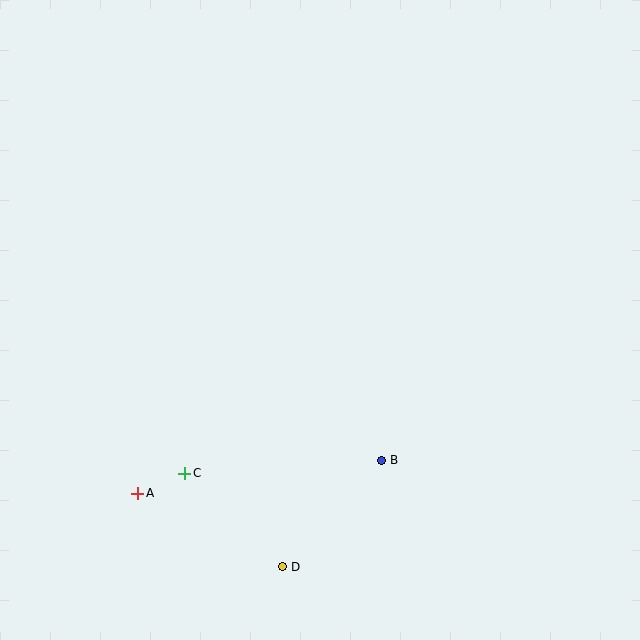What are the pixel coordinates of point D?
Point D is at (283, 567).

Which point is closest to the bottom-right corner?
Point B is closest to the bottom-right corner.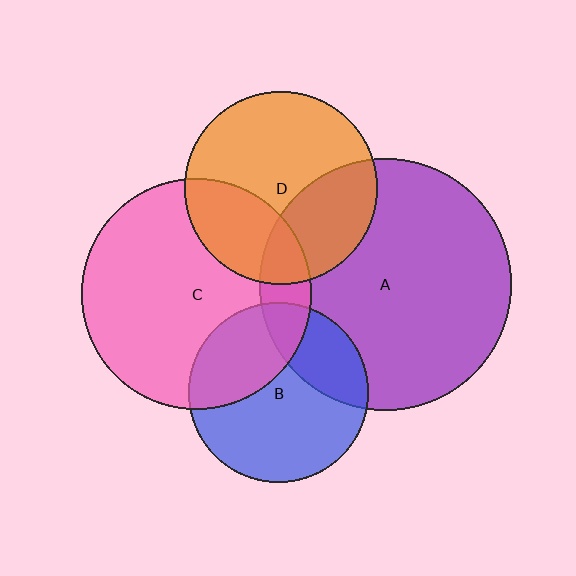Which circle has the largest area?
Circle A (purple).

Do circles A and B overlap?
Yes.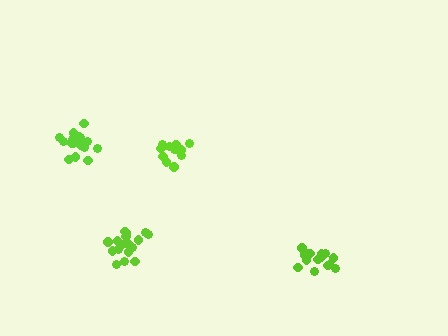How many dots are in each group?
Group 1: 19 dots, Group 2: 13 dots, Group 3: 15 dots, Group 4: 18 dots (65 total).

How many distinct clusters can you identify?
There are 4 distinct clusters.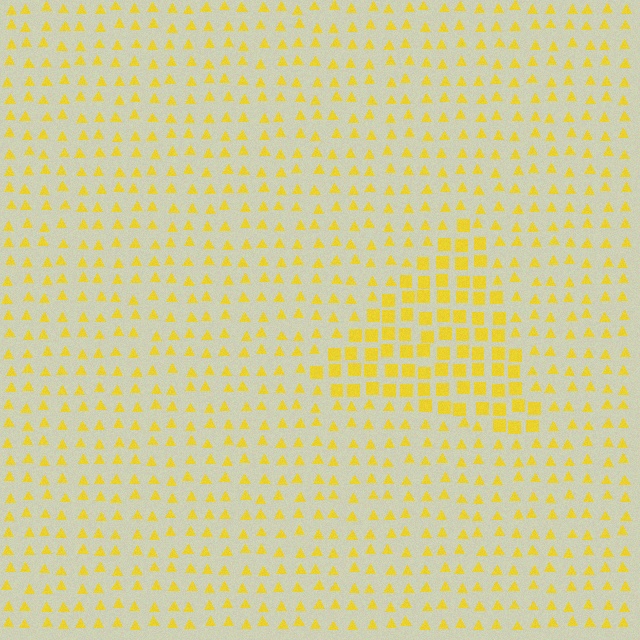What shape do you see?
I see a triangle.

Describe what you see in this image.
The image is filled with small yellow elements arranged in a uniform grid. A triangle-shaped region contains squares, while the surrounding area contains triangles. The boundary is defined purely by the change in element shape.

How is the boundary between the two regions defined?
The boundary is defined by a change in element shape: squares inside vs. triangles outside. All elements share the same color and spacing.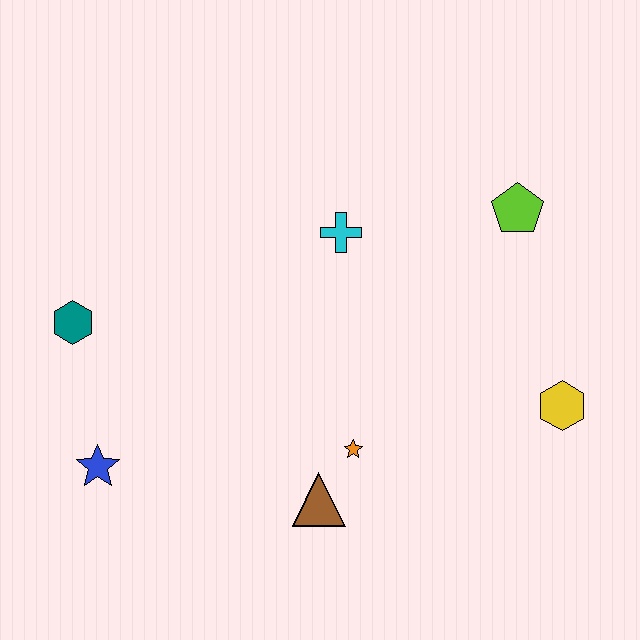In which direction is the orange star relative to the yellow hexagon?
The orange star is to the left of the yellow hexagon.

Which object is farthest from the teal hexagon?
The yellow hexagon is farthest from the teal hexagon.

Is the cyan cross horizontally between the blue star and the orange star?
Yes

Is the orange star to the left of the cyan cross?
No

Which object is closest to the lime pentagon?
The cyan cross is closest to the lime pentagon.